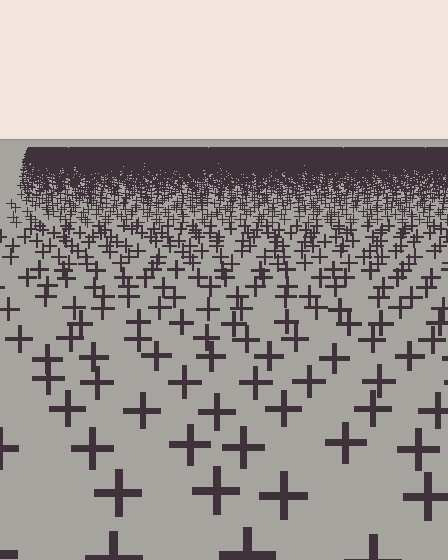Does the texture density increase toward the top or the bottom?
Density increases toward the top.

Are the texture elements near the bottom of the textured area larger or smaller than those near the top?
Larger. Near the bottom, elements are closer to the viewer and appear at a bigger on-screen size.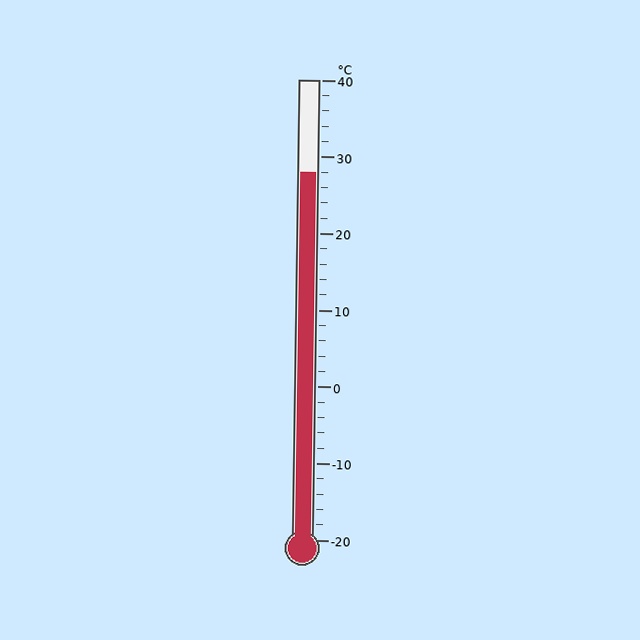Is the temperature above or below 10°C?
The temperature is above 10°C.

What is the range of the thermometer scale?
The thermometer scale ranges from -20°C to 40°C.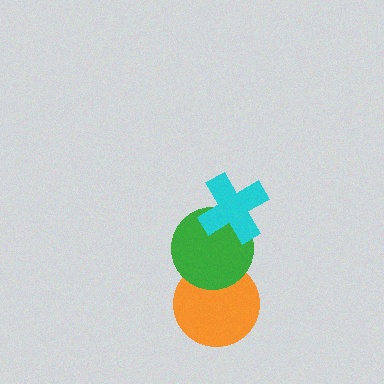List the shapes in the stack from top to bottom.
From top to bottom: the cyan cross, the green circle, the orange circle.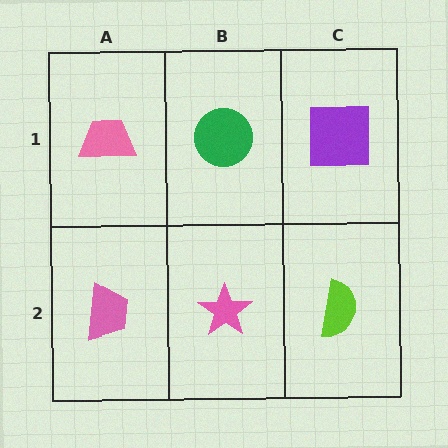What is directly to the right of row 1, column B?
A purple square.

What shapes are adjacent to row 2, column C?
A purple square (row 1, column C), a pink star (row 2, column B).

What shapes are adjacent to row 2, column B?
A green circle (row 1, column B), a pink trapezoid (row 2, column A), a lime semicircle (row 2, column C).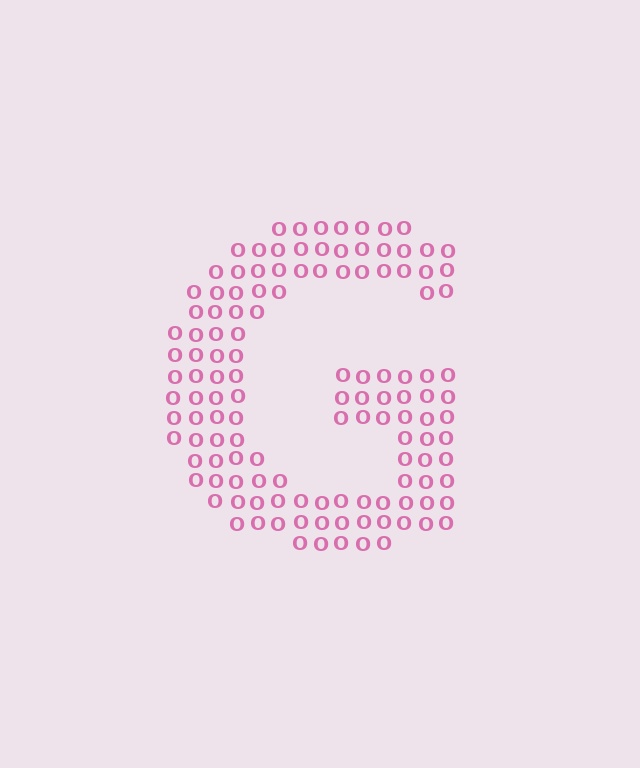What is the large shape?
The large shape is the letter G.